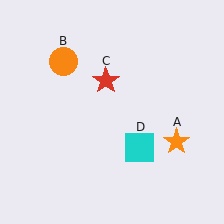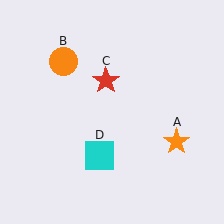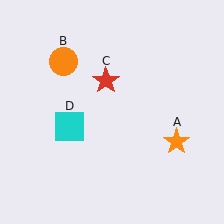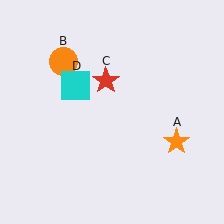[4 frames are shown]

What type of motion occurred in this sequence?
The cyan square (object D) rotated clockwise around the center of the scene.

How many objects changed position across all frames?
1 object changed position: cyan square (object D).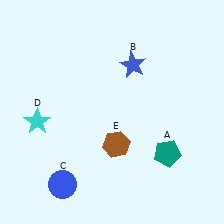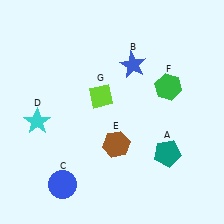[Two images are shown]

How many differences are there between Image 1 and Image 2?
There are 2 differences between the two images.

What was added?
A green hexagon (F), a lime diamond (G) were added in Image 2.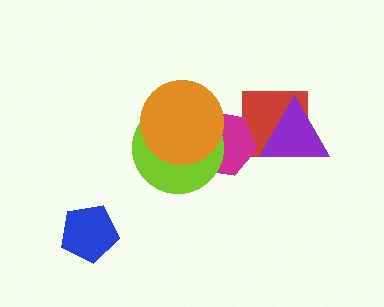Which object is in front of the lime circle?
The orange circle is in front of the lime circle.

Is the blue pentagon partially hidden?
No, no other shape covers it.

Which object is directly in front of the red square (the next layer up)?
The purple triangle is directly in front of the red square.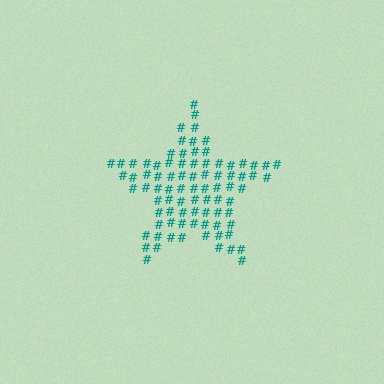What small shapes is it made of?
It is made of small hash symbols.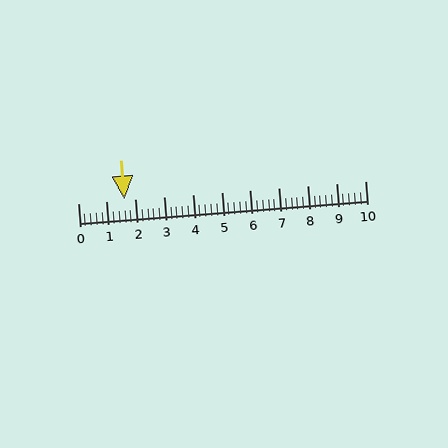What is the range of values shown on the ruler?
The ruler shows values from 0 to 10.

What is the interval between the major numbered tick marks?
The major tick marks are spaced 1 units apart.